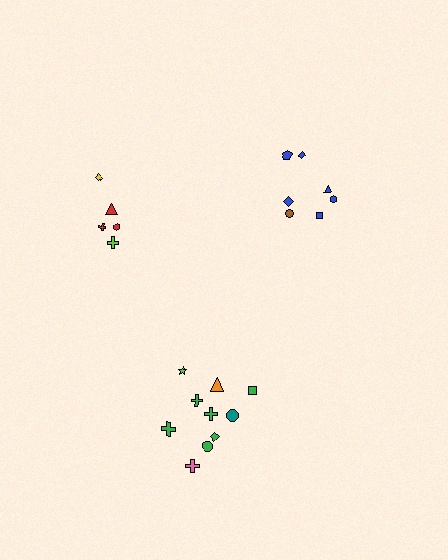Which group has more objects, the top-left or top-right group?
The top-right group.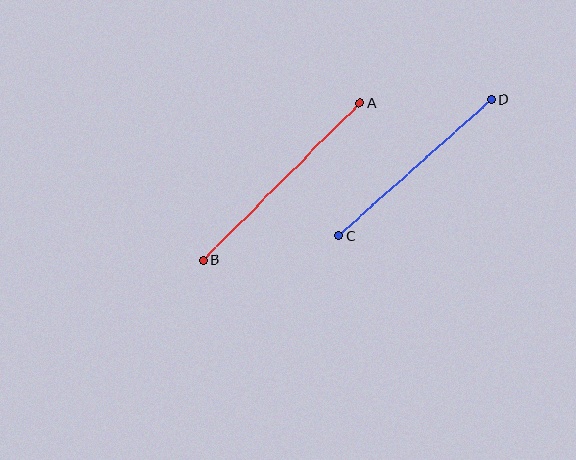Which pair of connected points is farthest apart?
Points A and B are farthest apart.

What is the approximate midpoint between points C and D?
The midpoint is at approximately (415, 168) pixels.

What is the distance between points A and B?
The distance is approximately 222 pixels.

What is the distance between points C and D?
The distance is approximately 204 pixels.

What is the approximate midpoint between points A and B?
The midpoint is at approximately (281, 182) pixels.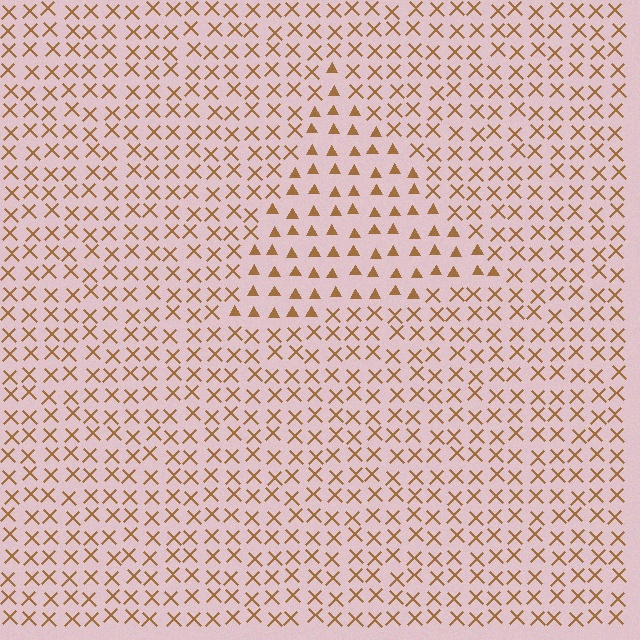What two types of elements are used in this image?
The image uses triangles inside the triangle region and X marks outside it.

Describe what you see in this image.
The image is filled with small brown elements arranged in a uniform grid. A triangle-shaped region contains triangles, while the surrounding area contains X marks. The boundary is defined purely by the change in element shape.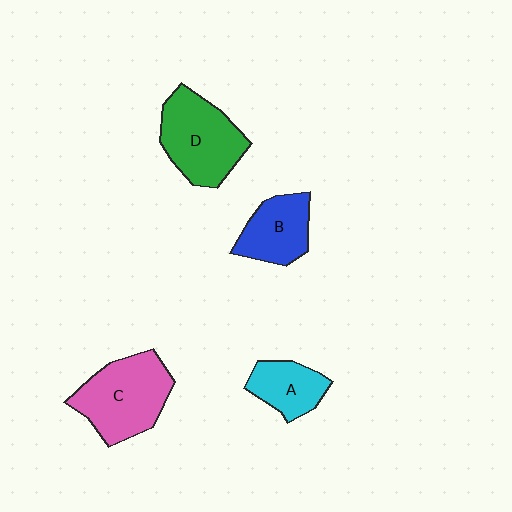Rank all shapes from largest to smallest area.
From largest to smallest: C (pink), D (green), B (blue), A (cyan).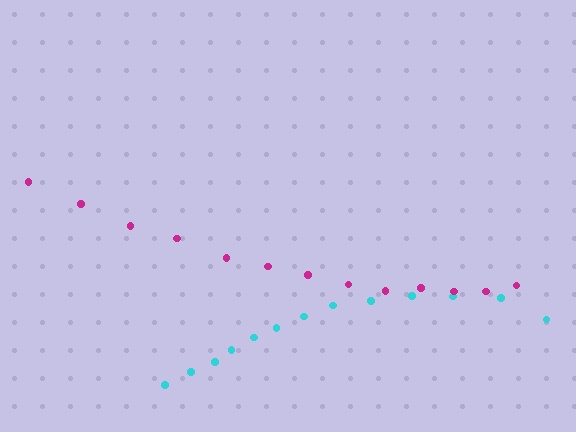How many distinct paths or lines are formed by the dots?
There are 2 distinct paths.